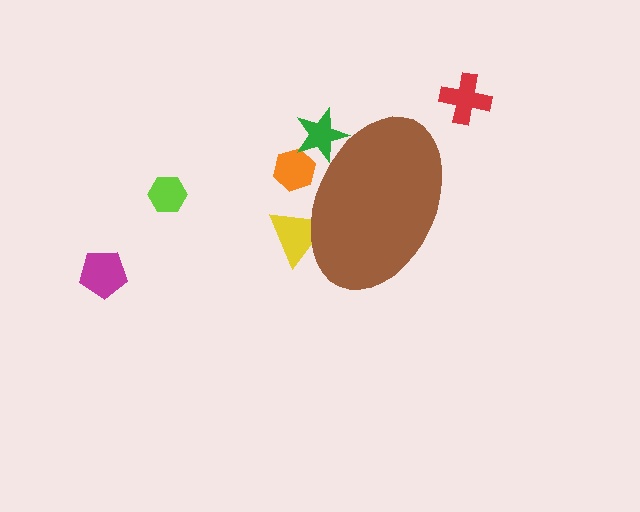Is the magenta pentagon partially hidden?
No, the magenta pentagon is fully visible.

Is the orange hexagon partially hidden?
Yes, the orange hexagon is partially hidden behind the brown ellipse.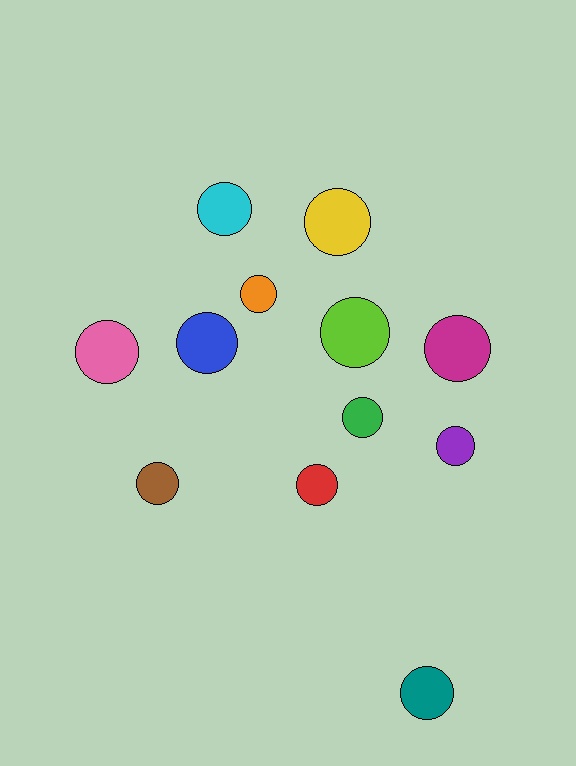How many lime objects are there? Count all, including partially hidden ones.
There is 1 lime object.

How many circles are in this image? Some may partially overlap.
There are 12 circles.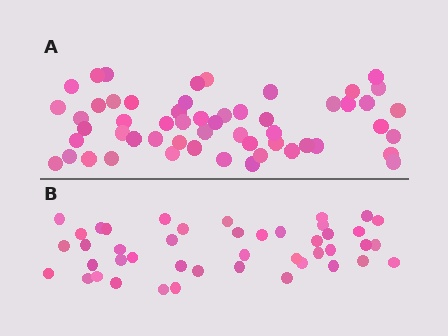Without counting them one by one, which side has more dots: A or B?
Region A (the top region) has more dots.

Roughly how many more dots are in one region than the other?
Region A has roughly 12 or so more dots than region B.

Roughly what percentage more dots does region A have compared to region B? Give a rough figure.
About 25% more.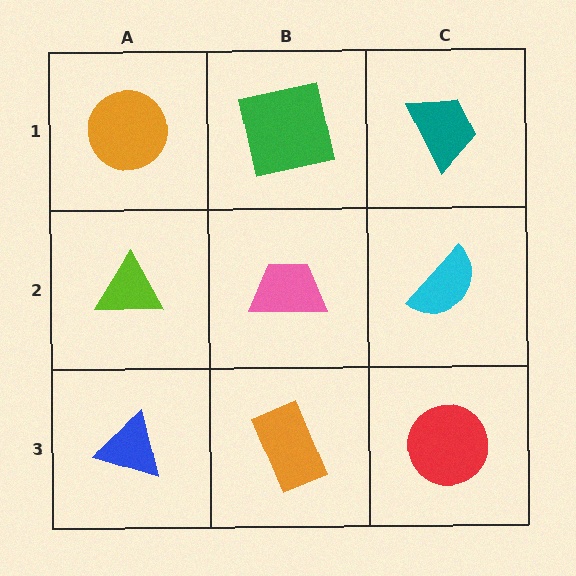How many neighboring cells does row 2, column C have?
3.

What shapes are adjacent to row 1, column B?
A pink trapezoid (row 2, column B), an orange circle (row 1, column A), a teal trapezoid (row 1, column C).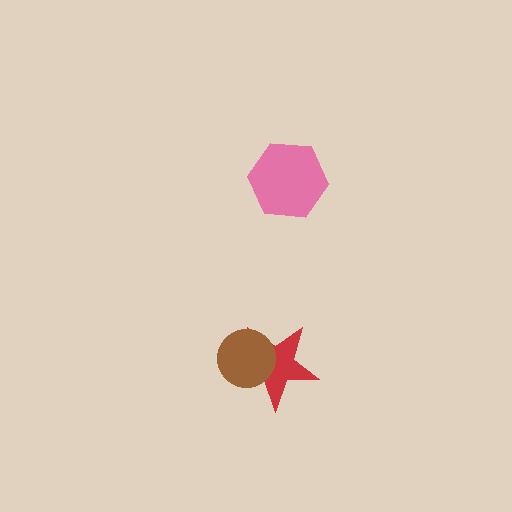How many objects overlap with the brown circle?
1 object overlaps with the brown circle.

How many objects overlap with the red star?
1 object overlaps with the red star.